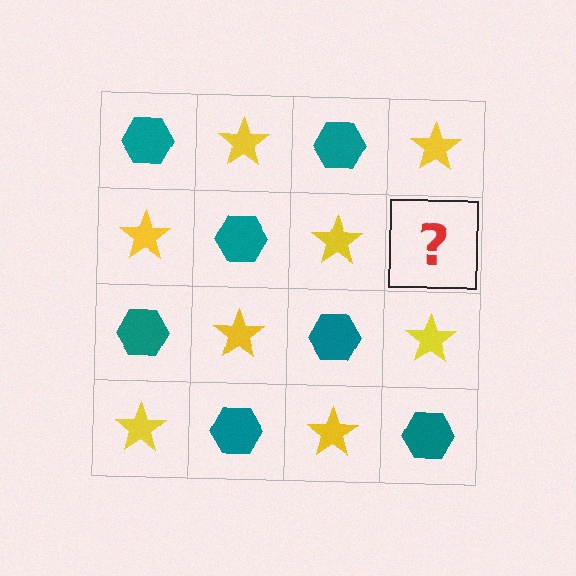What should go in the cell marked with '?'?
The missing cell should contain a teal hexagon.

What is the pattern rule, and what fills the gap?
The rule is that it alternates teal hexagon and yellow star in a checkerboard pattern. The gap should be filled with a teal hexagon.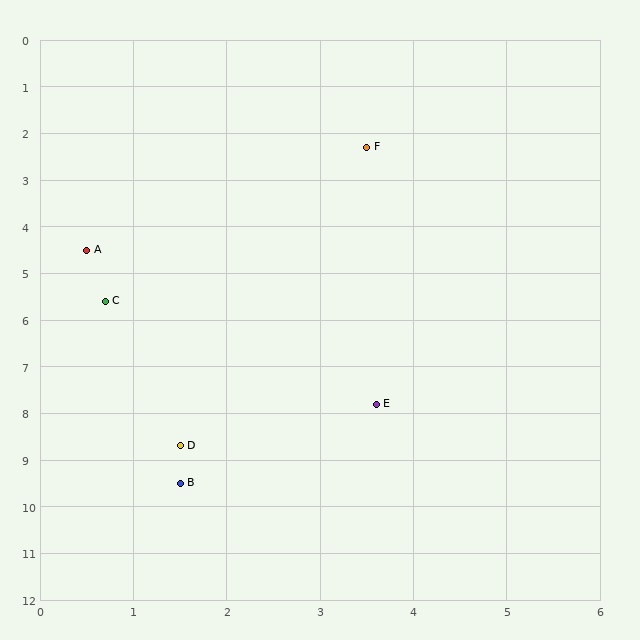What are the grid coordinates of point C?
Point C is at approximately (0.7, 5.6).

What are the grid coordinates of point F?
Point F is at approximately (3.5, 2.3).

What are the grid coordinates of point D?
Point D is at approximately (1.5, 8.7).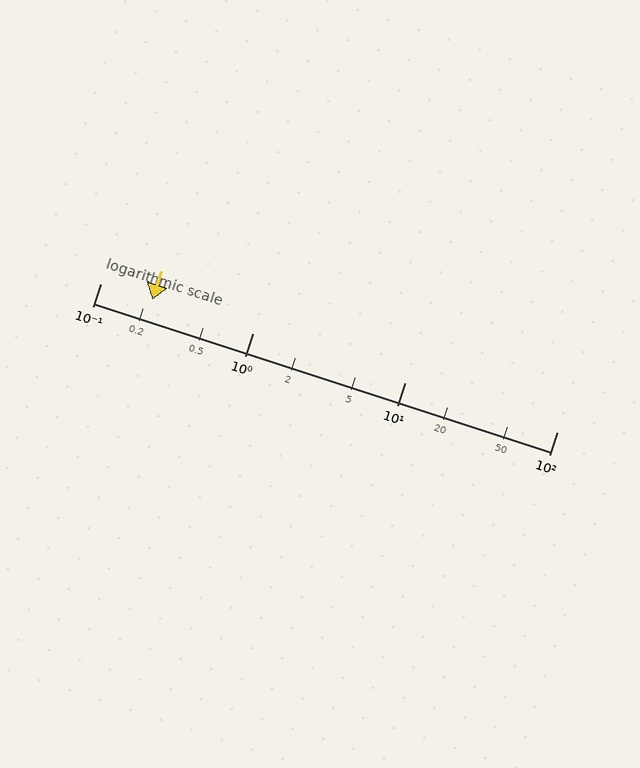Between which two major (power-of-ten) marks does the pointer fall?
The pointer is between 0.1 and 1.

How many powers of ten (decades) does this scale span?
The scale spans 3 decades, from 0.1 to 100.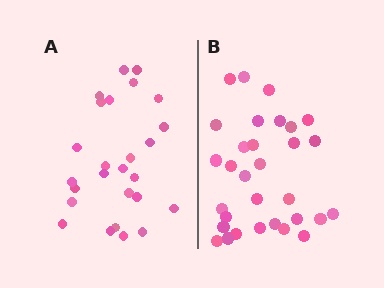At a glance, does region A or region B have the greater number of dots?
Region B (the right region) has more dots.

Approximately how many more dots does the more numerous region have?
Region B has about 5 more dots than region A.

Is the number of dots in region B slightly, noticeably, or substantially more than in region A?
Region B has only slightly more — the two regions are fairly close. The ratio is roughly 1.2 to 1.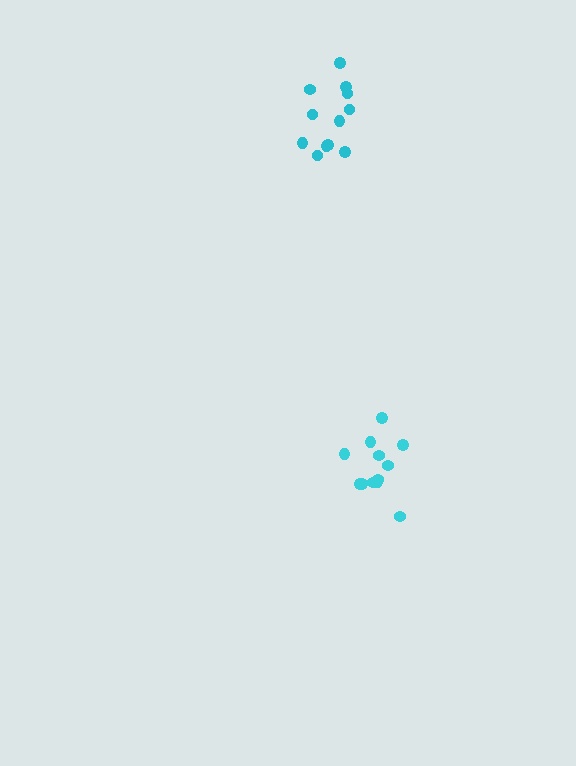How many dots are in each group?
Group 1: 12 dots, Group 2: 12 dots (24 total).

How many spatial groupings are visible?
There are 2 spatial groupings.